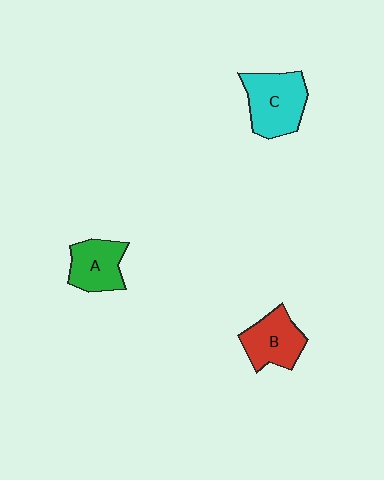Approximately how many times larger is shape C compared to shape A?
Approximately 1.3 times.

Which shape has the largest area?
Shape C (cyan).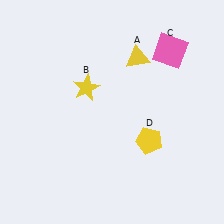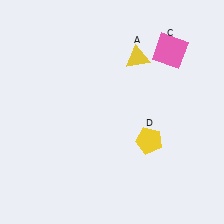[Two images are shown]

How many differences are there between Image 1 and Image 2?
There is 1 difference between the two images.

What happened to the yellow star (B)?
The yellow star (B) was removed in Image 2. It was in the top-left area of Image 1.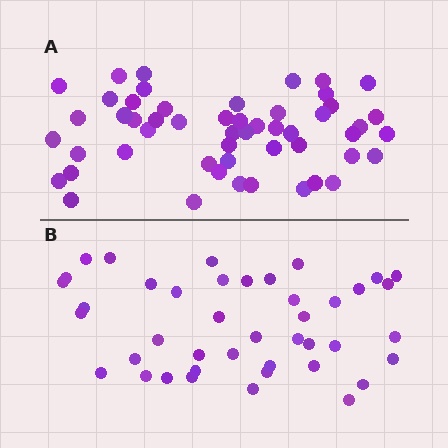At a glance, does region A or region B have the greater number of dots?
Region A (the top region) has more dots.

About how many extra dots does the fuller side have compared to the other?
Region A has roughly 10 or so more dots than region B.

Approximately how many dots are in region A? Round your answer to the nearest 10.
About 50 dots. (The exact count is 52, which rounds to 50.)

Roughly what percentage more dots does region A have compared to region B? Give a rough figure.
About 25% more.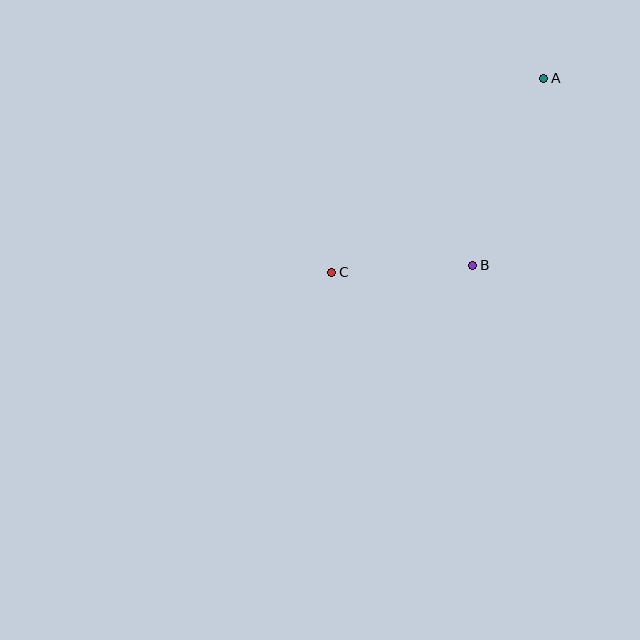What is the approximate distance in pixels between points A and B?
The distance between A and B is approximately 200 pixels.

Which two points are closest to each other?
Points B and C are closest to each other.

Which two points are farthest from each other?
Points A and C are farthest from each other.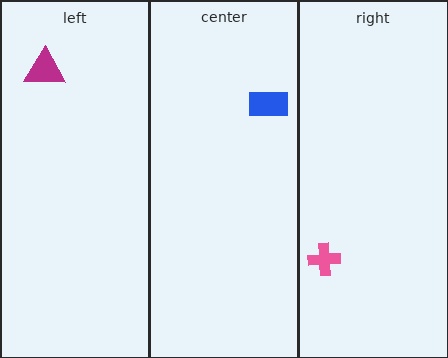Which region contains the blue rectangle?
The center region.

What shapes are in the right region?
The pink cross.